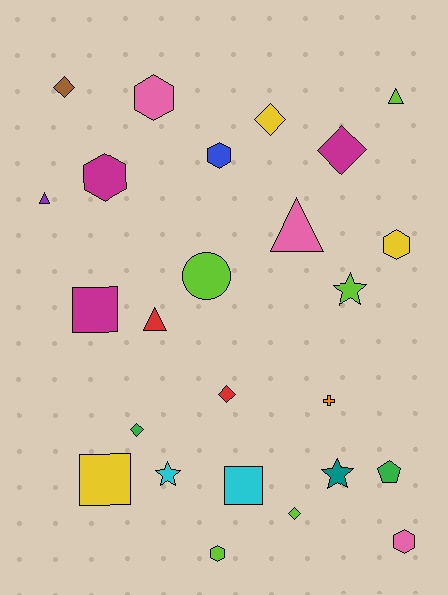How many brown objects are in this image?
There is 1 brown object.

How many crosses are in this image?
There is 1 cross.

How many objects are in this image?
There are 25 objects.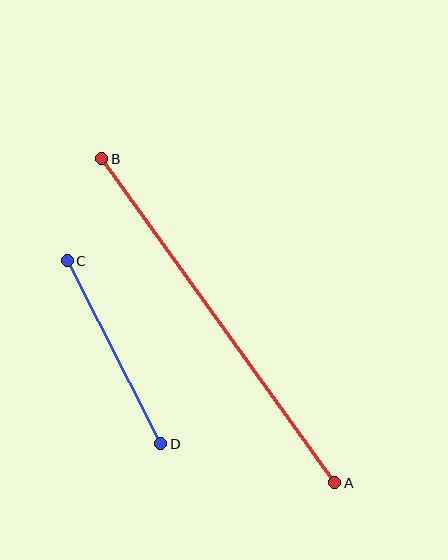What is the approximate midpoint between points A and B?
The midpoint is at approximately (218, 321) pixels.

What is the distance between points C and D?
The distance is approximately 205 pixels.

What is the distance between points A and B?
The distance is approximately 399 pixels.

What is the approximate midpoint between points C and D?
The midpoint is at approximately (114, 352) pixels.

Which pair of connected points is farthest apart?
Points A and B are farthest apart.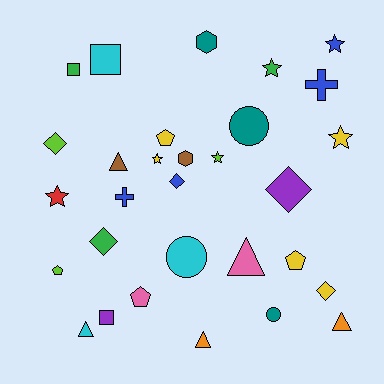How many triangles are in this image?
There are 5 triangles.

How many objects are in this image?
There are 30 objects.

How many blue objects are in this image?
There are 4 blue objects.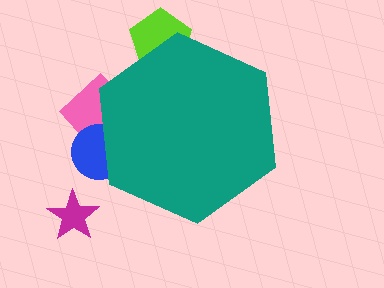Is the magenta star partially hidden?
No, the magenta star is fully visible.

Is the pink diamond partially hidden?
Yes, the pink diamond is partially hidden behind the teal hexagon.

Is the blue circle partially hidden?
Yes, the blue circle is partially hidden behind the teal hexagon.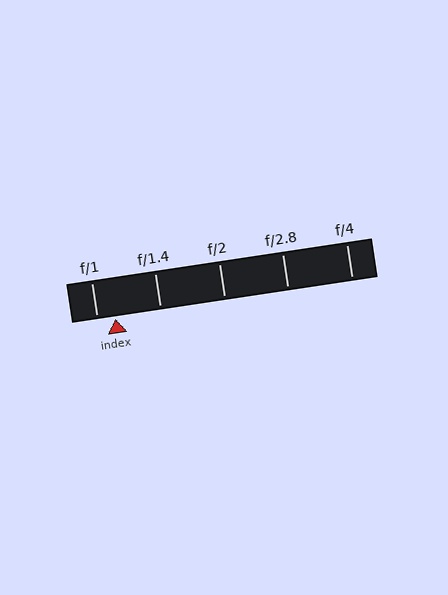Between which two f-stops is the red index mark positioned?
The index mark is between f/1 and f/1.4.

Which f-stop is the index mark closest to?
The index mark is closest to f/1.